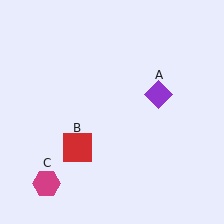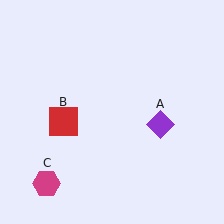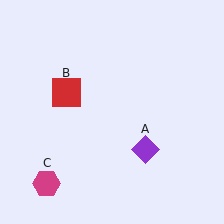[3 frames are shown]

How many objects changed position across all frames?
2 objects changed position: purple diamond (object A), red square (object B).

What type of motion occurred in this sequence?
The purple diamond (object A), red square (object B) rotated clockwise around the center of the scene.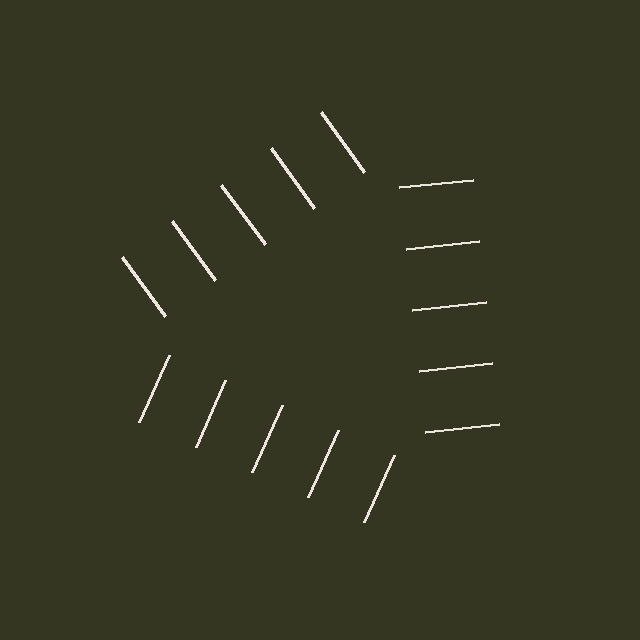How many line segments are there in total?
15 — 5 along each of the 3 edges.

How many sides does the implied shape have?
3 sides — the line-ends trace a triangle.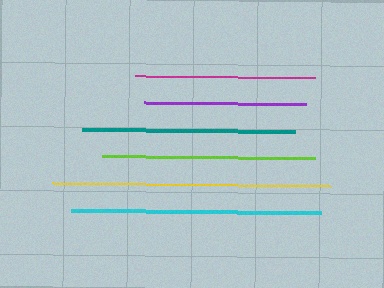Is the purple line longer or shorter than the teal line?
The teal line is longer than the purple line.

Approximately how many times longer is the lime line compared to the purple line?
The lime line is approximately 1.3 times the length of the purple line.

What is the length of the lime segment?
The lime segment is approximately 213 pixels long.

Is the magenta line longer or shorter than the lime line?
The lime line is longer than the magenta line.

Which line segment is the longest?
The yellow line is the longest at approximately 279 pixels.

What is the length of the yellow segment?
The yellow segment is approximately 279 pixels long.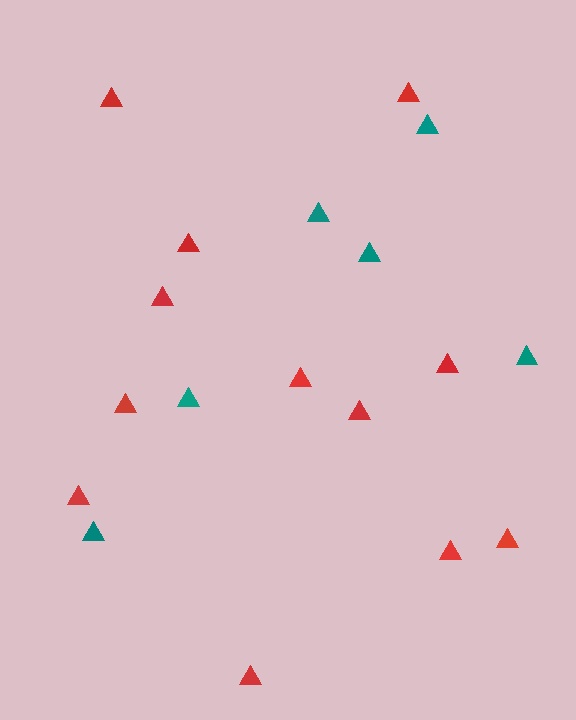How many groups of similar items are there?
There are 2 groups: one group of teal triangles (6) and one group of red triangles (12).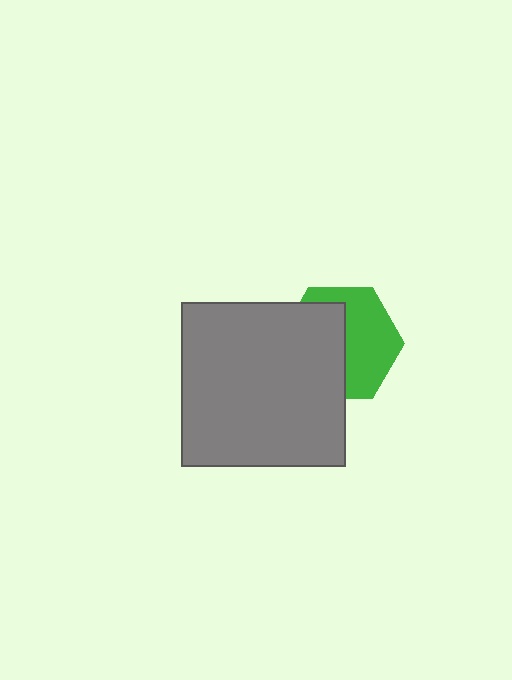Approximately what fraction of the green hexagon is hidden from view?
Roughly 50% of the green hexagon is hidden behind the gray square.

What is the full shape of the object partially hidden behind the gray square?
The partially hidden object is a green hexagon.